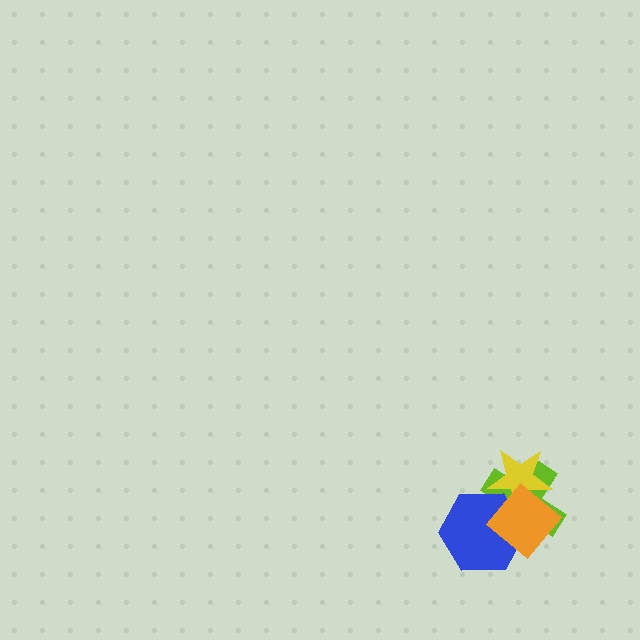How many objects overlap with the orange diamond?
3 objects overlap with the orange diamond.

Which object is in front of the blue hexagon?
The orange diamond is in front of the blue hexagon.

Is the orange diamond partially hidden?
No, no other shape covers it.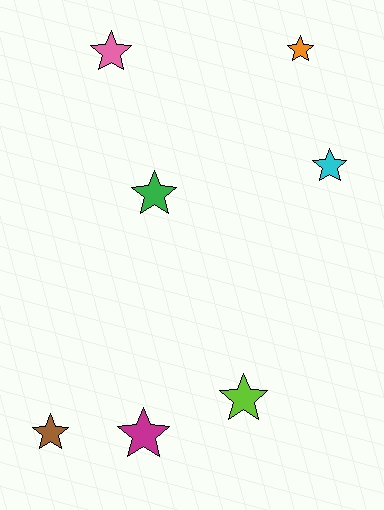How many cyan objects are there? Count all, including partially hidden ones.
There is 1 cyan object.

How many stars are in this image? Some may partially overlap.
There are 7 stars.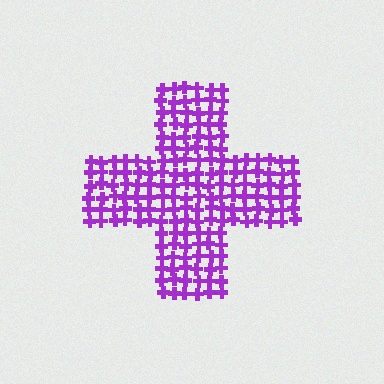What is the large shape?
The large shape is a cross.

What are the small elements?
The small elements are crosses.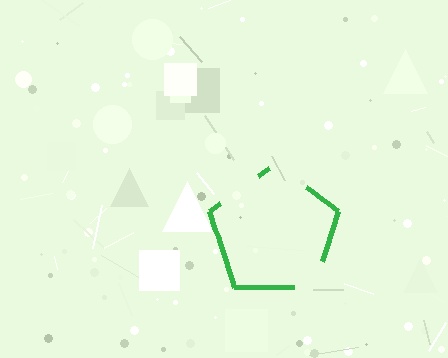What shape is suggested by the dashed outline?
The dashed outline suggests a pentagon.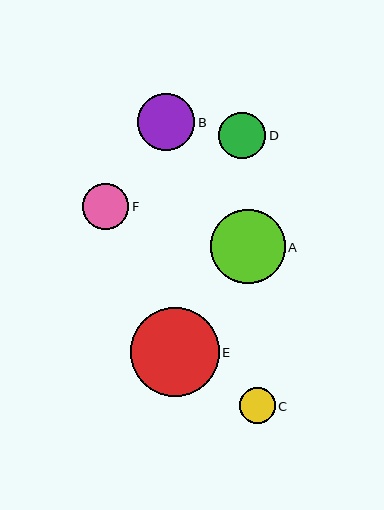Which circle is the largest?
Circle E is the largest with a size of approximately 89 pixels.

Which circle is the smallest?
Circle C is the smallest with a size of approximately 36 pixels.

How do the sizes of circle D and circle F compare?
Circle D and circle F are approximately the same size.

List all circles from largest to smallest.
From largest to smallest: E, A, B, D, F, C.